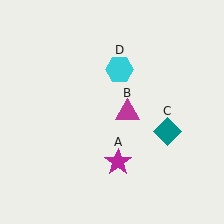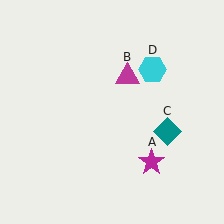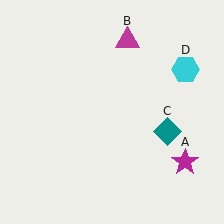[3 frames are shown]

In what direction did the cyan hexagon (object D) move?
The cyan hexagon (object D) moved right.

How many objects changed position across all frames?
3 objects changed position: magenta star (object A), magenta triangle (object B), cyan hexagon (object D).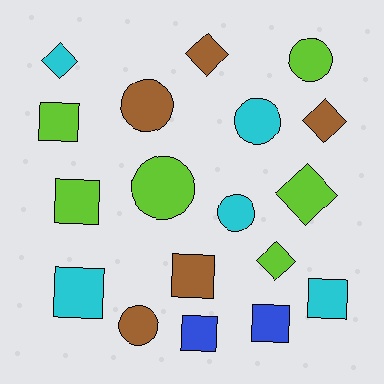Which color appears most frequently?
Lime, with 6 objects.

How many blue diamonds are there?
There are no blue diamonds.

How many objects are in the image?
There are 18 objects.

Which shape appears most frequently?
Square, with 7 objects.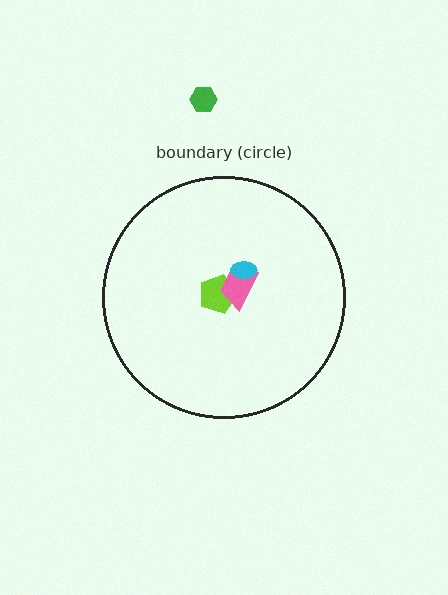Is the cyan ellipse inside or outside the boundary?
Inside.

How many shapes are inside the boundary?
3 inside, 1 outside.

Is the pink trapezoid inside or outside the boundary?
Inside.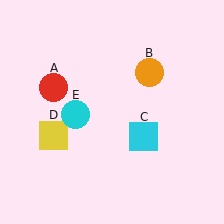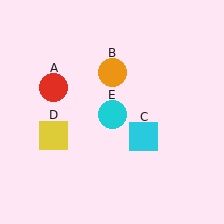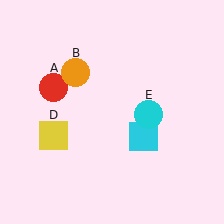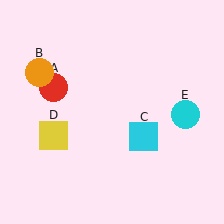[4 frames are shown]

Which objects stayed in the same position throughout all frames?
Red circle (object A) and cyan square (object C) and yellow square (object D) remained stationary.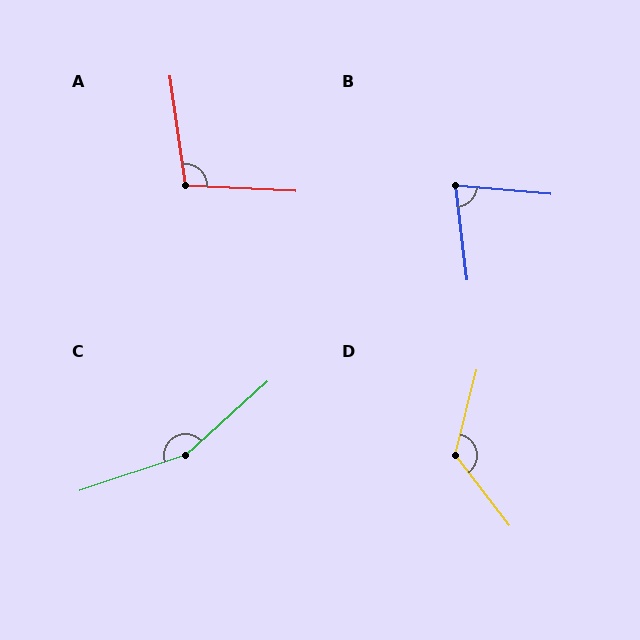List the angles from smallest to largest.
B (77°), A (101°), D (128°), C (156°).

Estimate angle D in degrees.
Approximately 128 degrees.